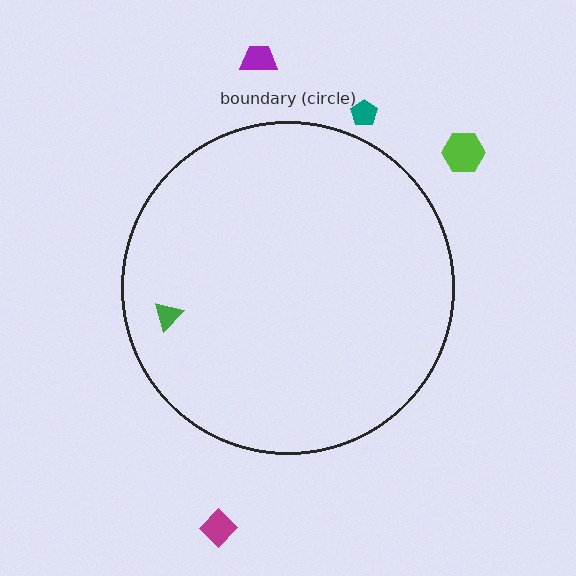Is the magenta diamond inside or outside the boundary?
Outside.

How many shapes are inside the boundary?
1 inside, 4 outside.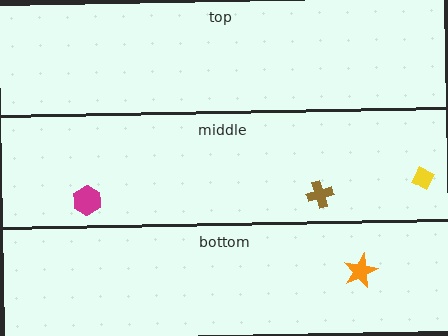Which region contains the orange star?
The bottom region.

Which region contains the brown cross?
The middle region.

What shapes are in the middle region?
The magenta hexagon, the yellow diamond, the brown cross.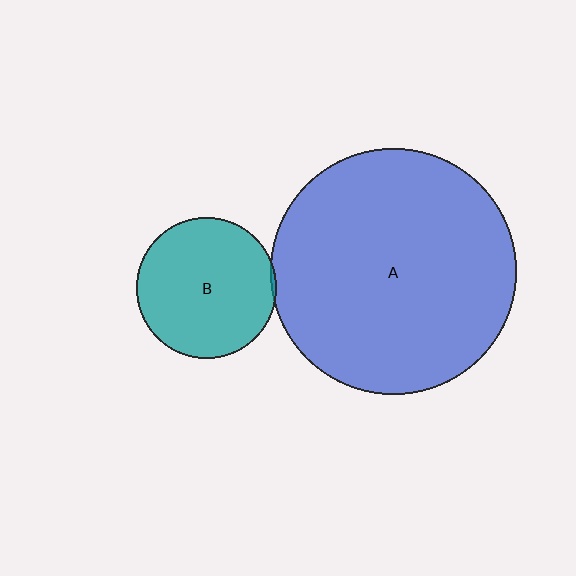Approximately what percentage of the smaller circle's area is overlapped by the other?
Approximately 5%.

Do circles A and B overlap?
Yes.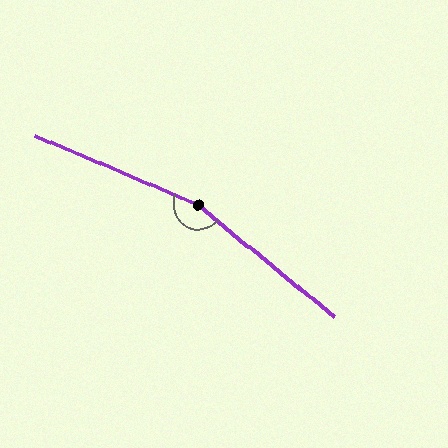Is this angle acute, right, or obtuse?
It is obtuse.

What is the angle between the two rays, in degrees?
Approximately 164 degrees.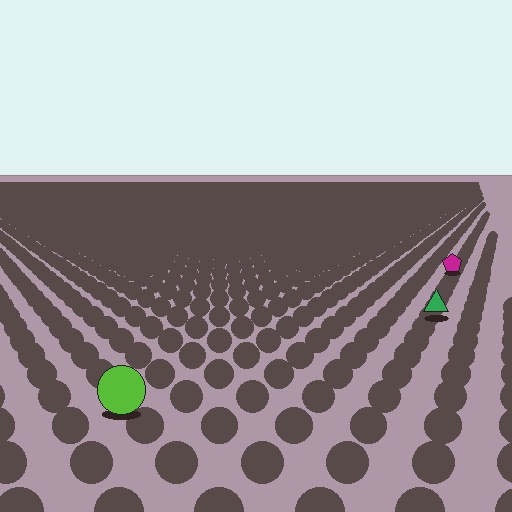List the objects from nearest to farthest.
From nearest to farthest: the lime circle, the green triangle, the magenta pentagon.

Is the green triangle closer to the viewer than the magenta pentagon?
Yes. The green triangle is closer — you can tell from the texture gradient: the ground texture is coarser near it.